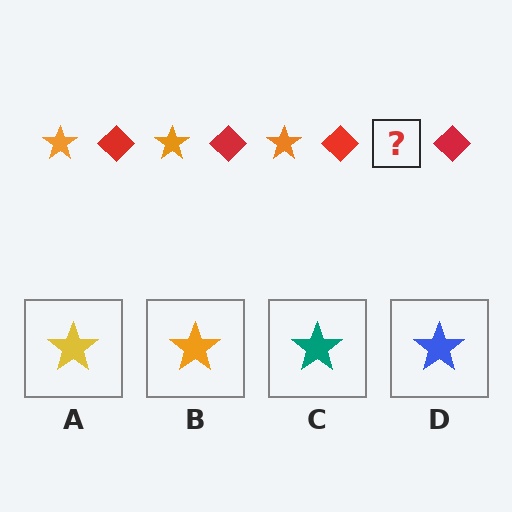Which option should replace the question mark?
Option B.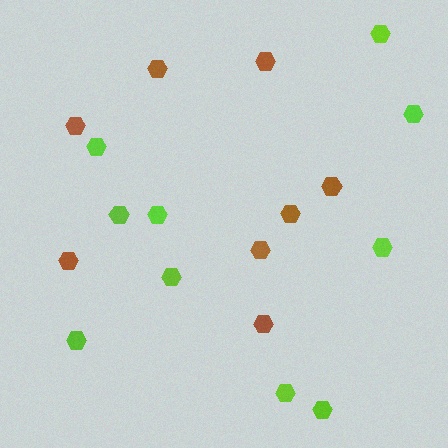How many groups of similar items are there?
There are 2 groups: one group of brown hexagons (8) and one group of lime hexagons (10).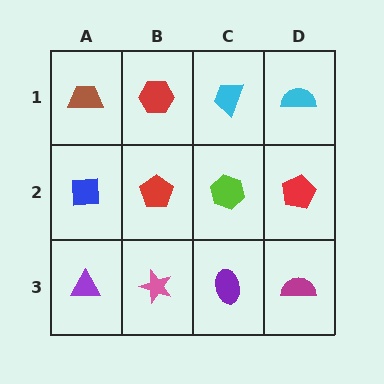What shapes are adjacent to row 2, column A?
A brown trapezoid (row 1, column A), a purple triangle (row 3, column A), a red pentagon (row 2, column B).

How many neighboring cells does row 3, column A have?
2.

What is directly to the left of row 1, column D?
A cyan trapezoid.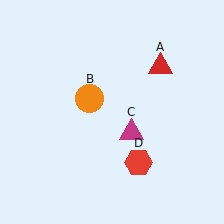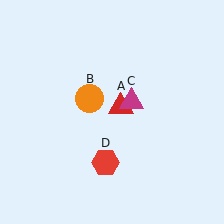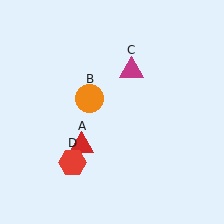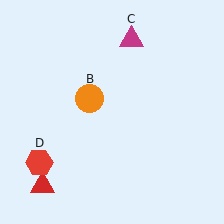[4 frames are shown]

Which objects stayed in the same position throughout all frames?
Orange circle (object B) remained stationary.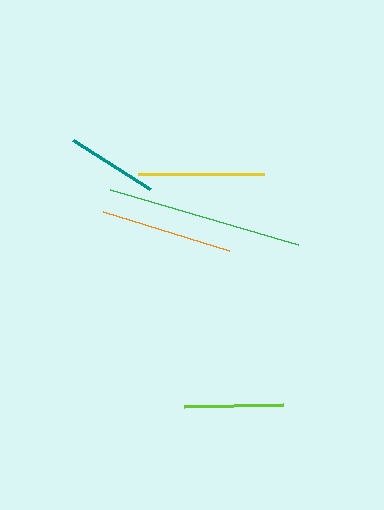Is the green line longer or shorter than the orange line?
The green line is longer than the orange line.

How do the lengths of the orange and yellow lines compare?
The orange and yellow lines are approximately the same length.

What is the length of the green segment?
The green segment is approximately 196 pixels long.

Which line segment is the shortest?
The teal line is the shortest at approximately 92 pixels.